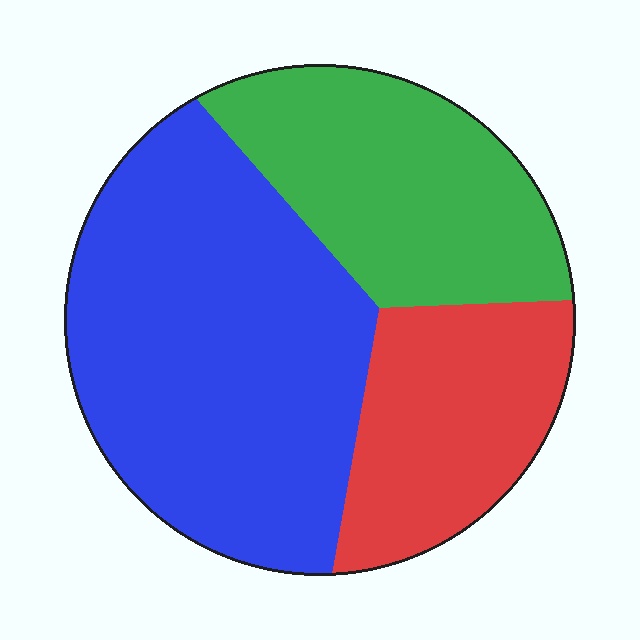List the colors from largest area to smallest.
From largest to smallest: blue, green, red.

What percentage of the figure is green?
Green takes up about one quarter (1/4) of the figure.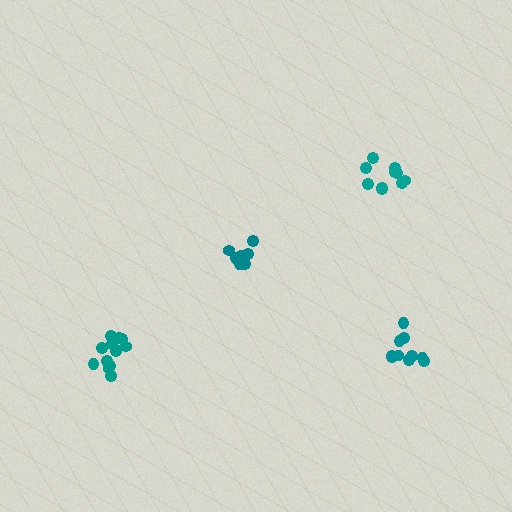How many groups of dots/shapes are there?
There are 4 groups.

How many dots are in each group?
Group 1: 10 dots, Group 2: 13 dots, Group 3: 10 dots, Group 4: 8 dots (41 total).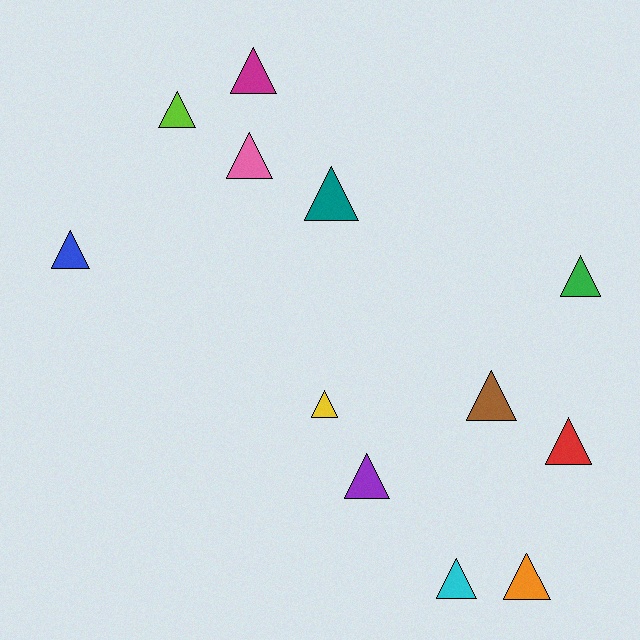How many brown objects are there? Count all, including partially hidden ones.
There is 1 brown object.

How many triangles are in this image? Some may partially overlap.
There are 12 triangles.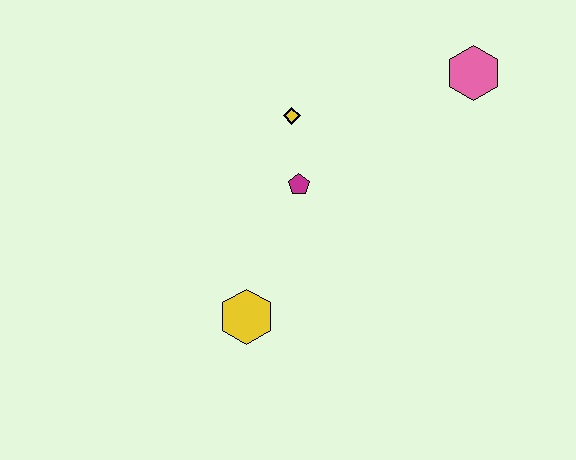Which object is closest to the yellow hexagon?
The magenta pentagon is closest to the yellow hexagon.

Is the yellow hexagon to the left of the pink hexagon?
Yes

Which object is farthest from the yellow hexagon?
The pink hexagon is farthest from the yellow hexagon.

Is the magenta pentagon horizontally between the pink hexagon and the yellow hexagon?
Yes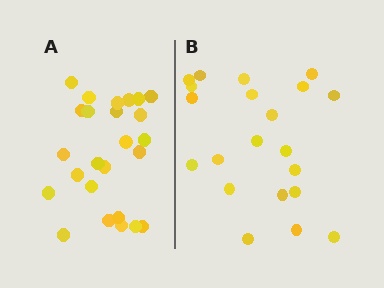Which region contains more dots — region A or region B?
Region A (the left region) has more dots.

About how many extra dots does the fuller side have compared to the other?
Region A has about 4 more dots than region B.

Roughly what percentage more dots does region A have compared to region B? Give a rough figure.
About 20% more.